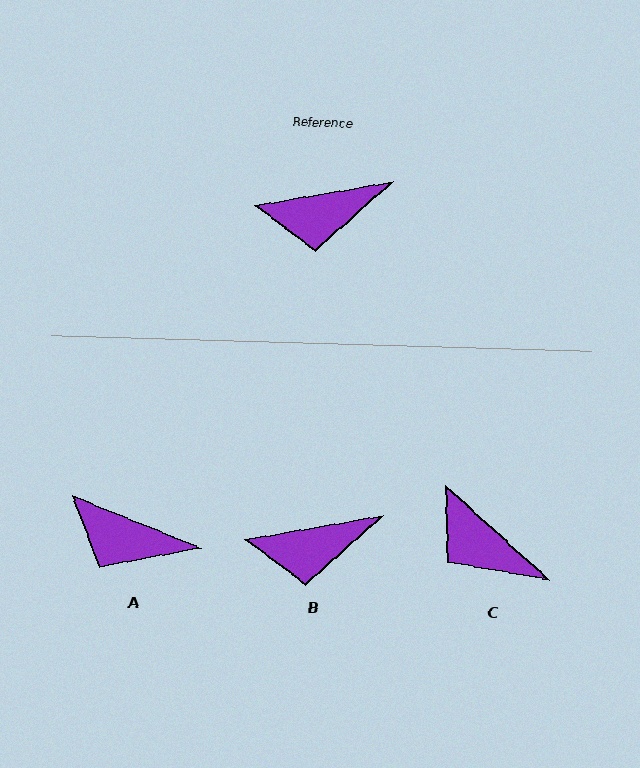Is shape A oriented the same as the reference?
No, it is off by about 32 degrees.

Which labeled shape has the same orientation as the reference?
B.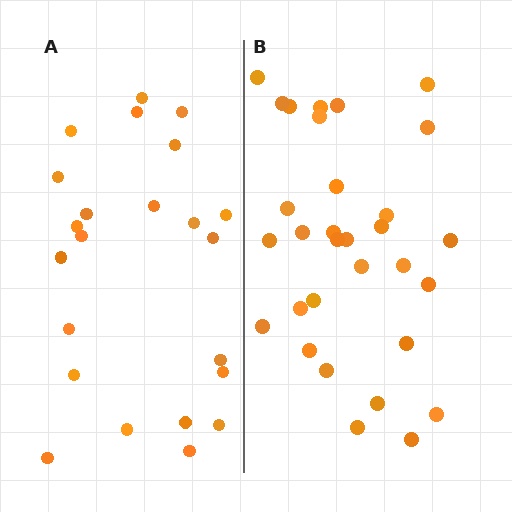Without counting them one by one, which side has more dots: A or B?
Region B (the right region) has more dots.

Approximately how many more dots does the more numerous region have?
Region B has roughly 8 or so more dots than region A.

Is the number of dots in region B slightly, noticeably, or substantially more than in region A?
Region B has noticeably more, but not dramatically so. The ratio is roughly 1.3 to 1.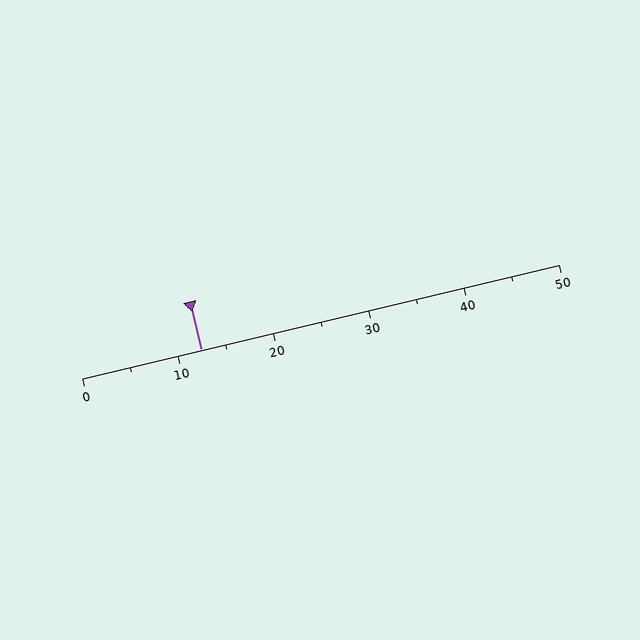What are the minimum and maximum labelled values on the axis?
The axis runs from 0 to 50.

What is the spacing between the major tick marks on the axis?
The major ticks are spaced 10 apart.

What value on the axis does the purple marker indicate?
The marker indicates approximately 12.5.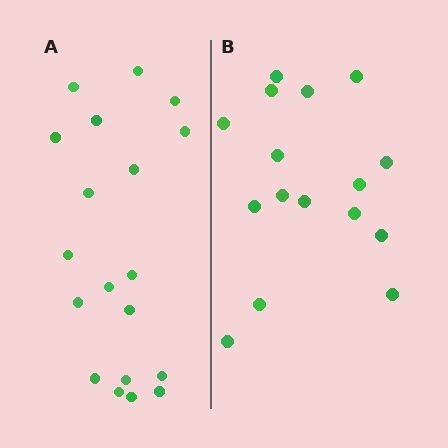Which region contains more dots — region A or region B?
Region A (the left region) has more dots.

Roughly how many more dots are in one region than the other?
Region A has just a few more — roughly 2 or 3 more dots than region B.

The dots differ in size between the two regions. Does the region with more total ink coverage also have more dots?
No. Region B has more total ink coverage because its dots are larger, but region A actually contains more individual dots. Total area can be misleading — the number of items is what matters here.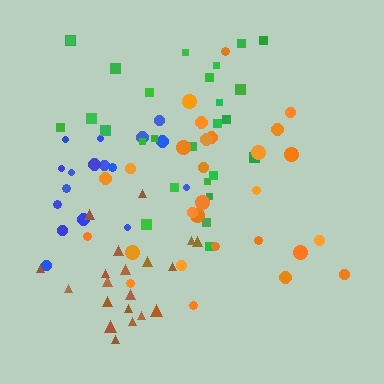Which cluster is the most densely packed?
Brown.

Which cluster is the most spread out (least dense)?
Green.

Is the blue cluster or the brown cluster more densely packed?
Brown.